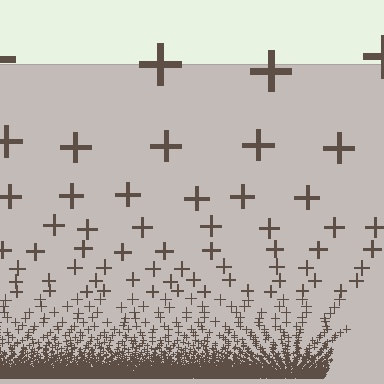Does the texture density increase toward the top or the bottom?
Density increases toward the bottom.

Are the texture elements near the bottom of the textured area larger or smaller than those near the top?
Smaller. The gradient is inverted — elements near the bottom are smaller and denser.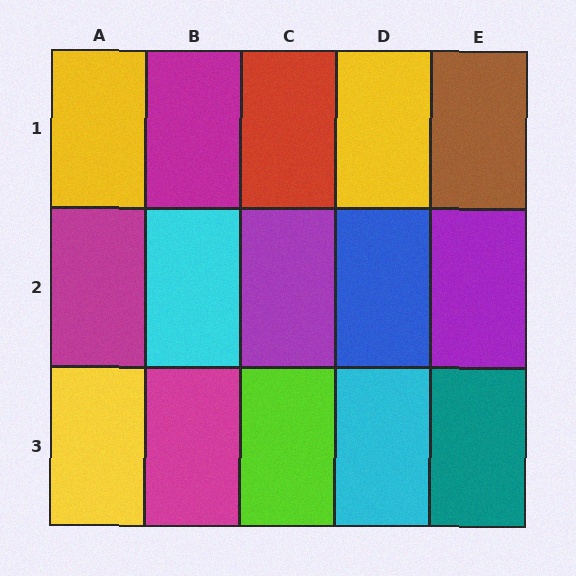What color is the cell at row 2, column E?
Purple.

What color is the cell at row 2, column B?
Cyan.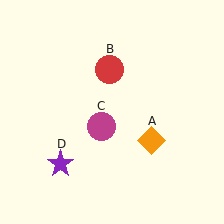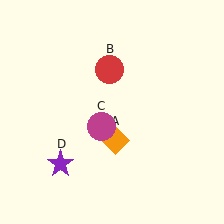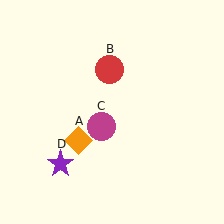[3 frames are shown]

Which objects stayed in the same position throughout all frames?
Red circle (object B) and magenta circle (object C) and purple star (object D) remained stationary.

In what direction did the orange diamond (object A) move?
The orange diamond (object A) moved left.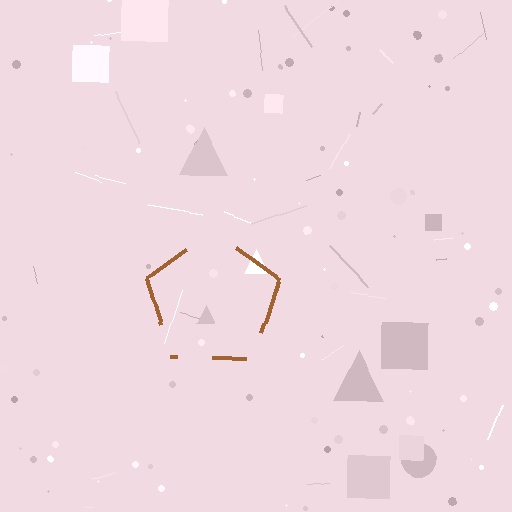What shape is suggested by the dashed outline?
The dashed outline suggests a pentagon.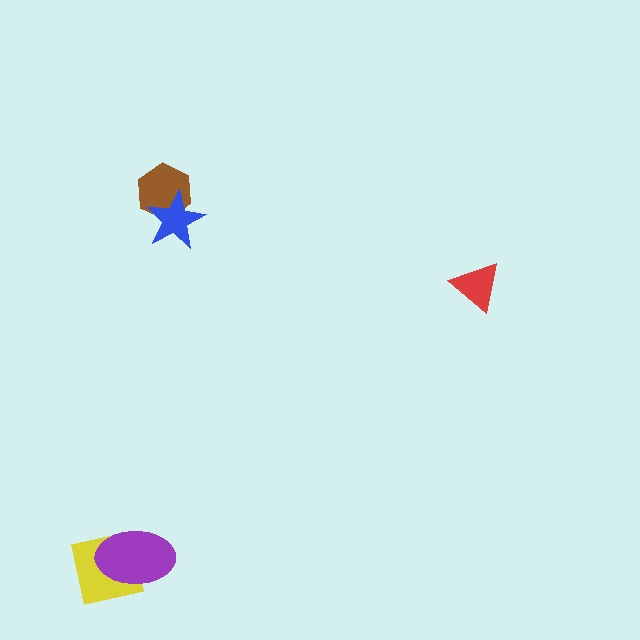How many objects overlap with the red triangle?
0 objects overlap with the red triangle.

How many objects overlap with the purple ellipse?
1 object overlaps with the purple ellipse.